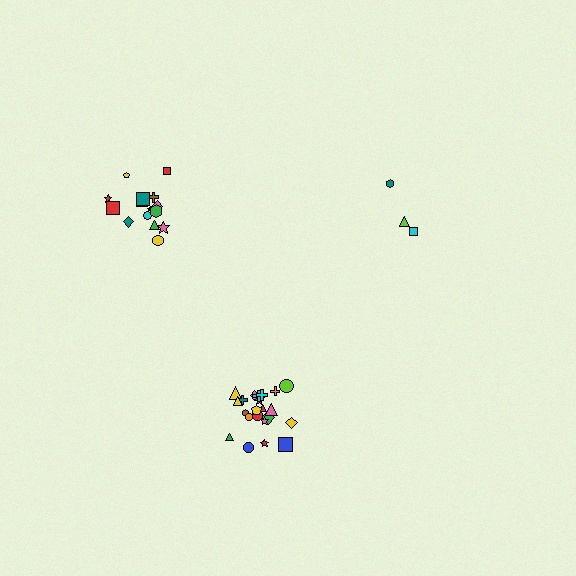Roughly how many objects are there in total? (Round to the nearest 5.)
Roughly 40 objects in total.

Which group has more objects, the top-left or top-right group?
The top-left group.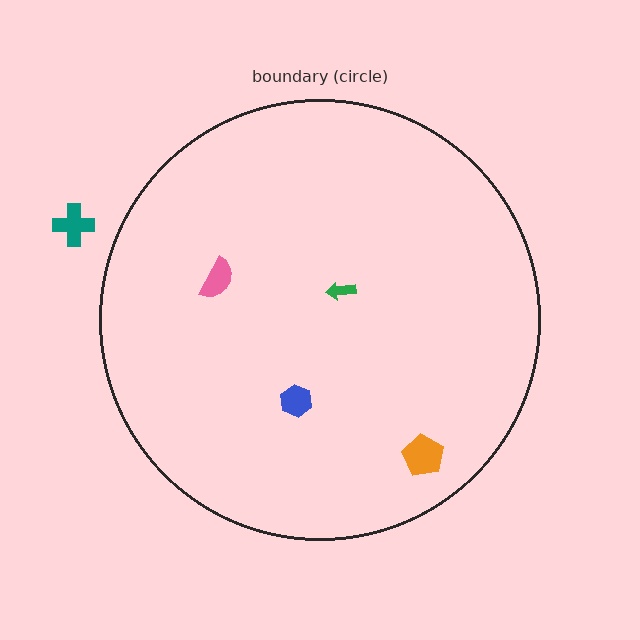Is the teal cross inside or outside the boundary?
Outside.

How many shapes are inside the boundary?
4 inside, 1 outside.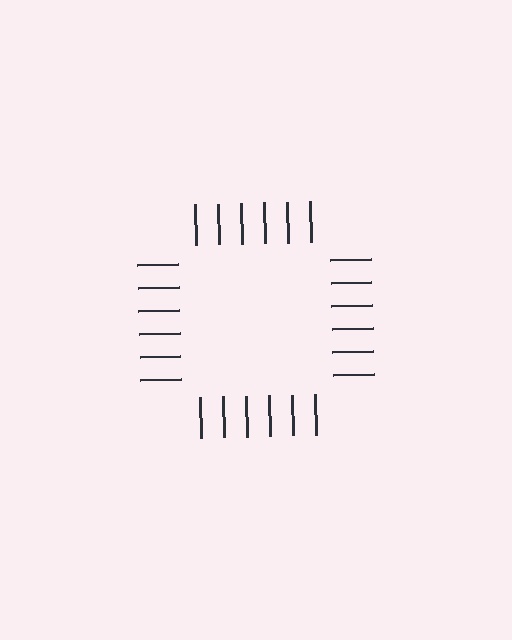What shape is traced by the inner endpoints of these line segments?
An illusory square — the line segments terminate on its edges but no continuous stroke is drawn.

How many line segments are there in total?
24 — 6 along each of the 4 edges.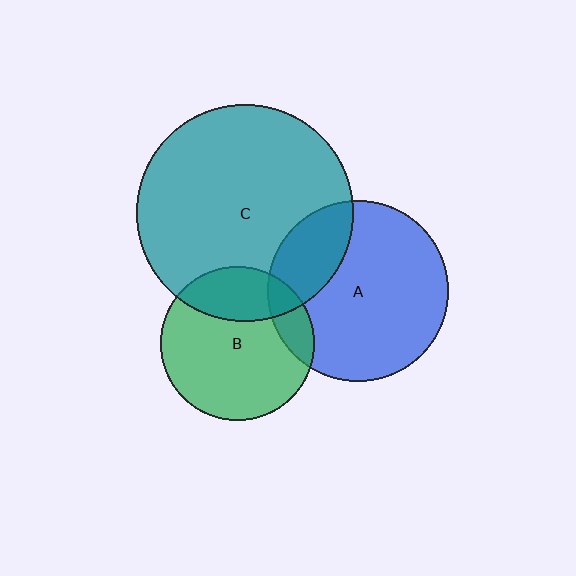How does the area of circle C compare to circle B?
Approximately 2.0 times.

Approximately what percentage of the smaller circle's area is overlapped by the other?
Approximately 25%.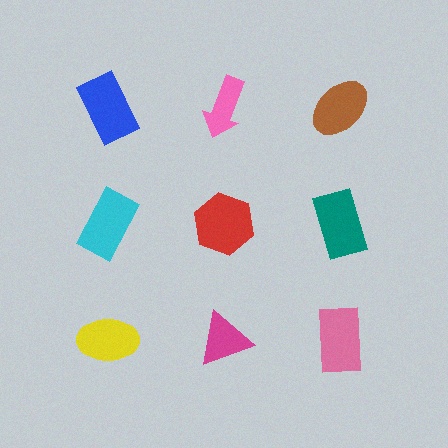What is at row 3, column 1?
A yellow ellipse.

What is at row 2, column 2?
A red hexagon.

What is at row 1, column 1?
A blue rectangle.